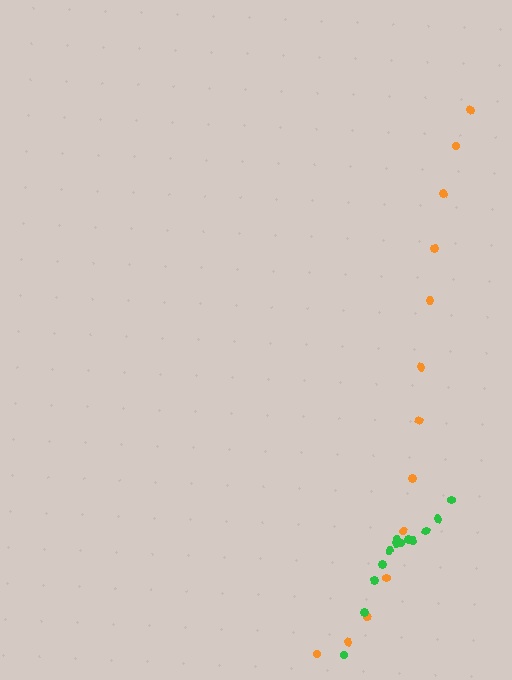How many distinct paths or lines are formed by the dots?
There are 2 distinct paths.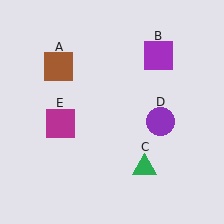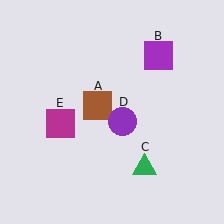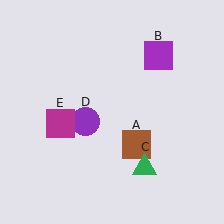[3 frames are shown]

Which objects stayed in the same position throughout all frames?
Purple square (object B) and green triangle (object C) and magenta square (object E) remained stationary.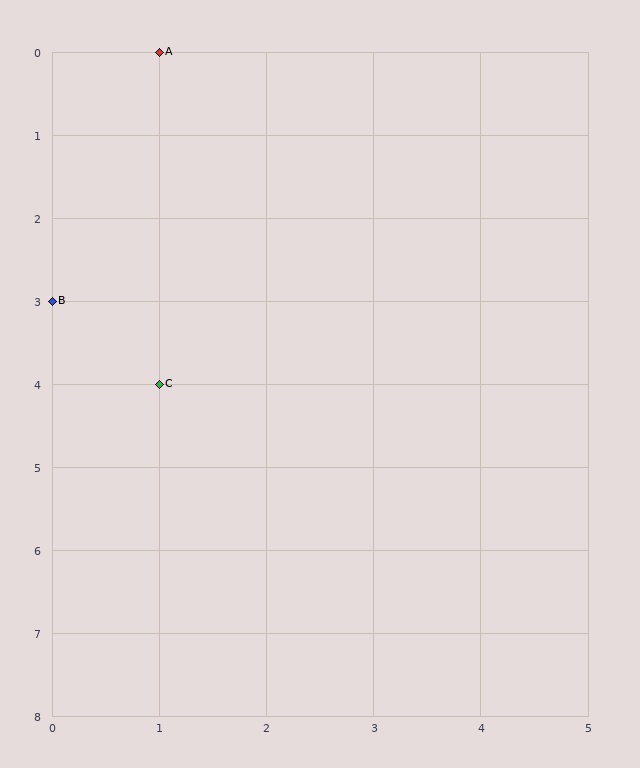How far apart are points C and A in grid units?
Points C and A are 4 rows apart.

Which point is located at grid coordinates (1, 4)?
Point C is at (1, 4).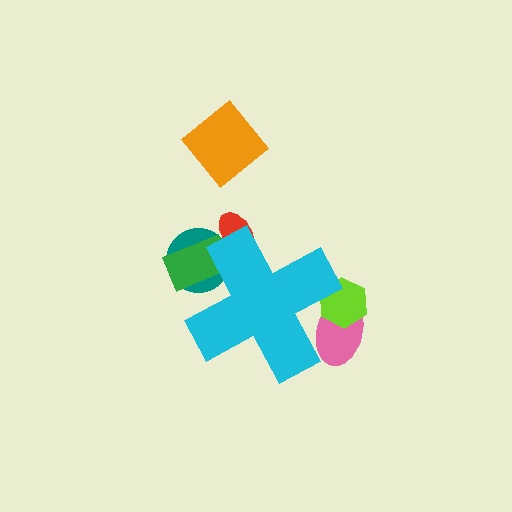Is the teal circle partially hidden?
Yes, the teal circle is partially hidden behind the cyan cross.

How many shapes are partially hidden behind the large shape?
5 shapes are partially hidden.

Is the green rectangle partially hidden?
Yes, the green rectangle is partially hidden behind the cyan cross.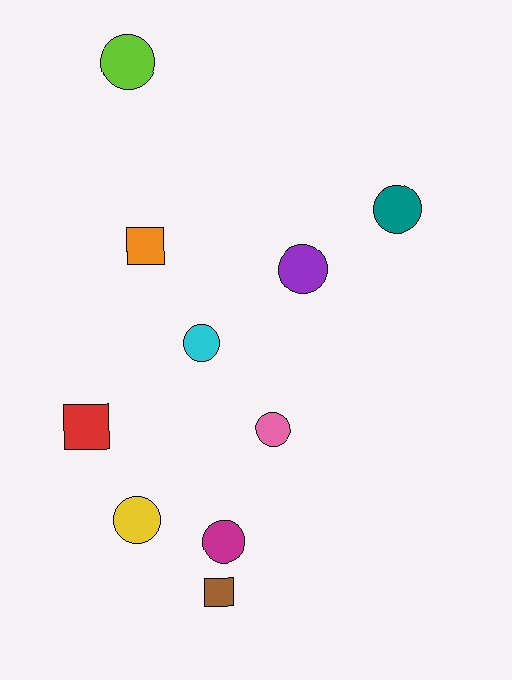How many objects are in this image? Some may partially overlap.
There are 10 objects.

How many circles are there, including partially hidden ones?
There are 7 circles.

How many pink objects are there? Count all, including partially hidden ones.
There is 1 pink object.